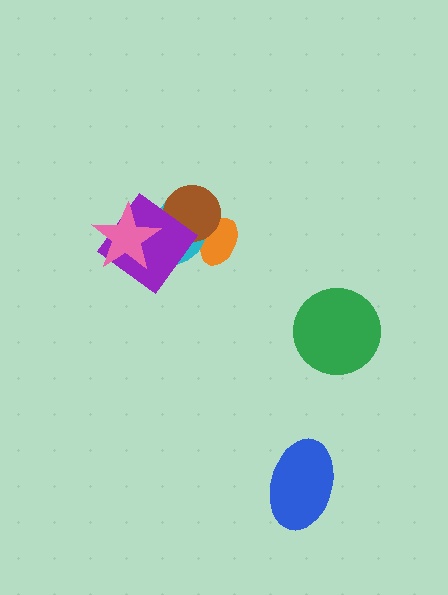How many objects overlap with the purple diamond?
3 objects overlap with the purple diamond.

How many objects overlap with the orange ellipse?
2 objects overlap with the orange ellipse.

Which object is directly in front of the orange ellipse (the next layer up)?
The cyan ellipse is directly in front of the orange ellipse.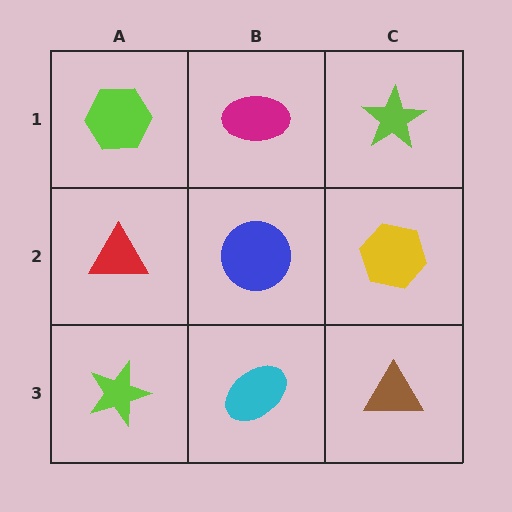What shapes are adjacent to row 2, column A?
A lime hexagon (row 1, column A), a lime star (row 3, column A), a blue circle (row 2, column B).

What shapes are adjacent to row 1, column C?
A yellow hexagon (row 2, column C), a magenta ellipse (row 1, column B).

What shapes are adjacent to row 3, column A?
A red triangle (row 2, column A), a cyan ellipse (row 3, column B).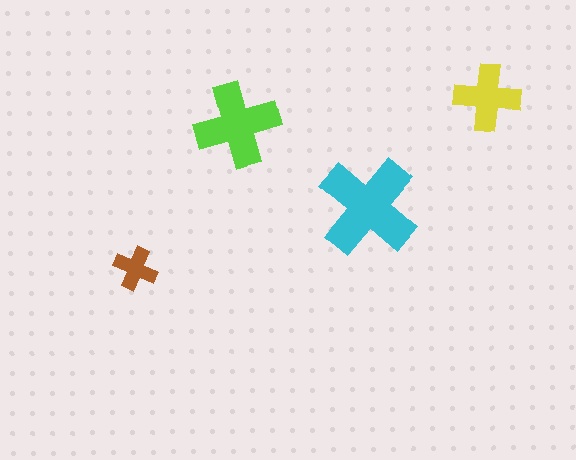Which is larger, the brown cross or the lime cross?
The lime one.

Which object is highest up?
The yellow cross is topmost.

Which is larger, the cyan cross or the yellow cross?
The cyan one.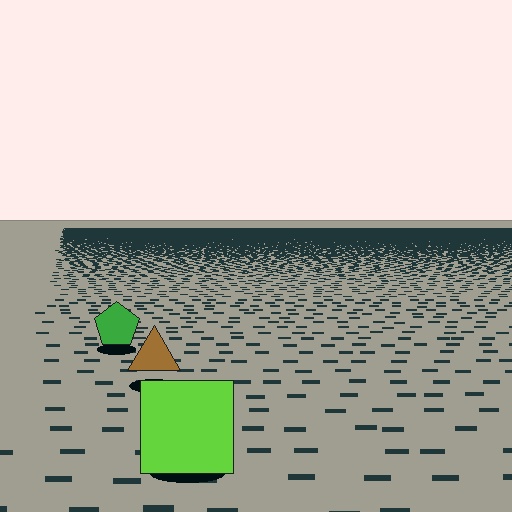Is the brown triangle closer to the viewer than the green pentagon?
Yes. The brown triangle is closer — you can tell from the texture gradient: the ground texture is coarser near it.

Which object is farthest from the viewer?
The green pentagon is farthest from the viewer. It appears smaller and the ground texture around it is denser.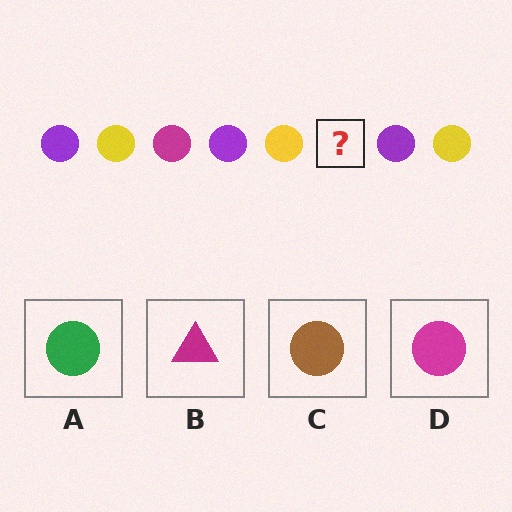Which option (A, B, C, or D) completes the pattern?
D.